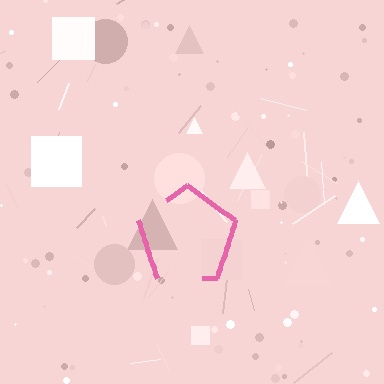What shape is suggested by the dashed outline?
The dashed outline suggests a pentagon.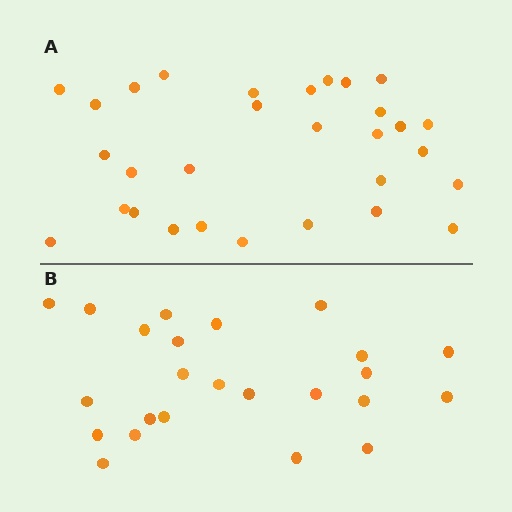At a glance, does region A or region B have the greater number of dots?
Region A (the top region) has more dots.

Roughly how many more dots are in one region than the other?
Region A has about 6 more dots than region B.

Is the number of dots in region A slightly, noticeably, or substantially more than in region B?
Region A has noticeably more, but not dramatically so. The ratio is roughly 1.2 to 1.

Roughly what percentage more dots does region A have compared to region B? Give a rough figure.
About 25% more.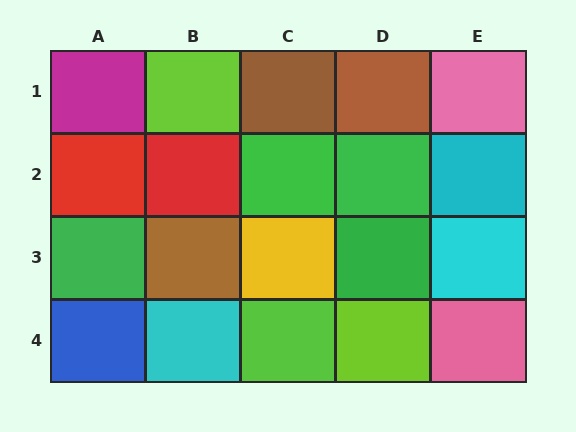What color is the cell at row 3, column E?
Cyan.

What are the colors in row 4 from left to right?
Blue, cyan, lime, lime, pink.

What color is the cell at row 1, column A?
Magenta.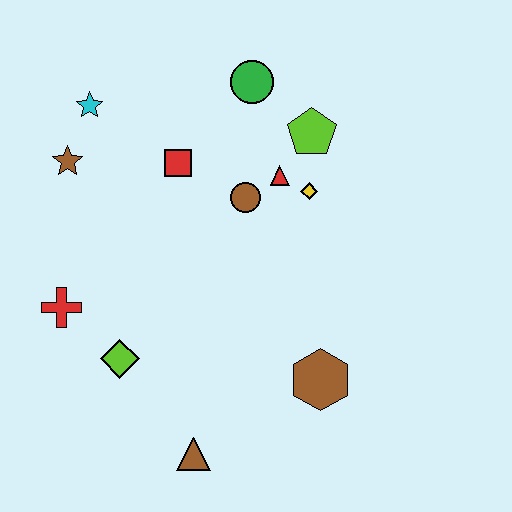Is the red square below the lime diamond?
No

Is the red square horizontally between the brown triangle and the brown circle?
No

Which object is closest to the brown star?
The cyan star is closest to the brown star.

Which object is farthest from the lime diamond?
The green circle is farthest from the lime diamond.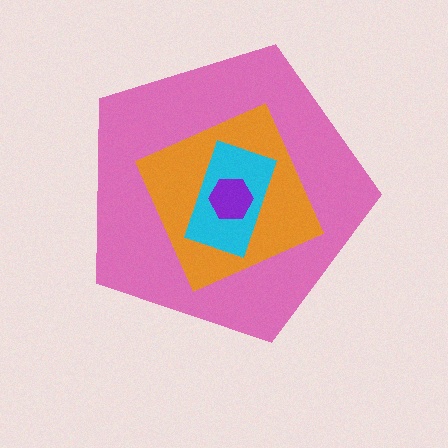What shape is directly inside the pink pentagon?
The orange square.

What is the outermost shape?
The pink pentagon.